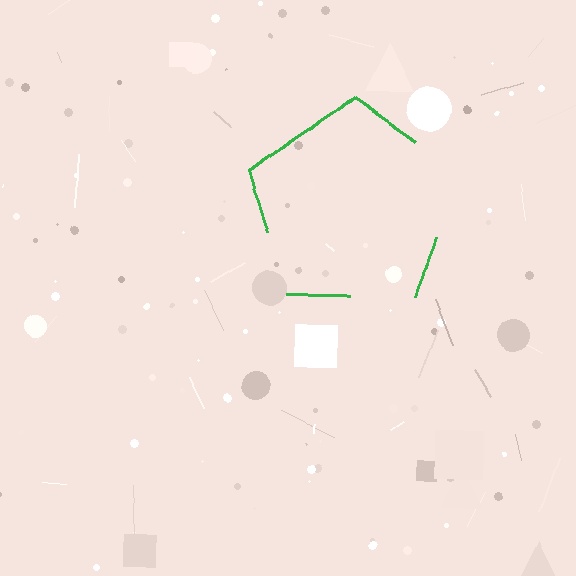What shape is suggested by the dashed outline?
The dashed outline suggests a pentagon.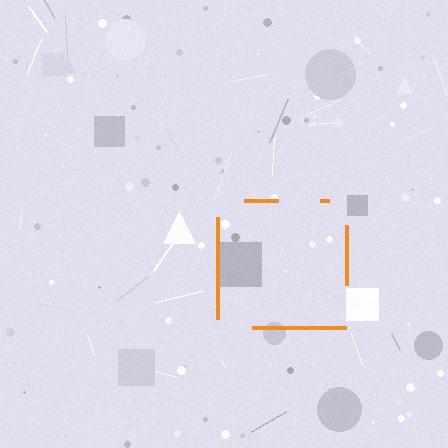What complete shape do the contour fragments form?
The contour fragments form a square.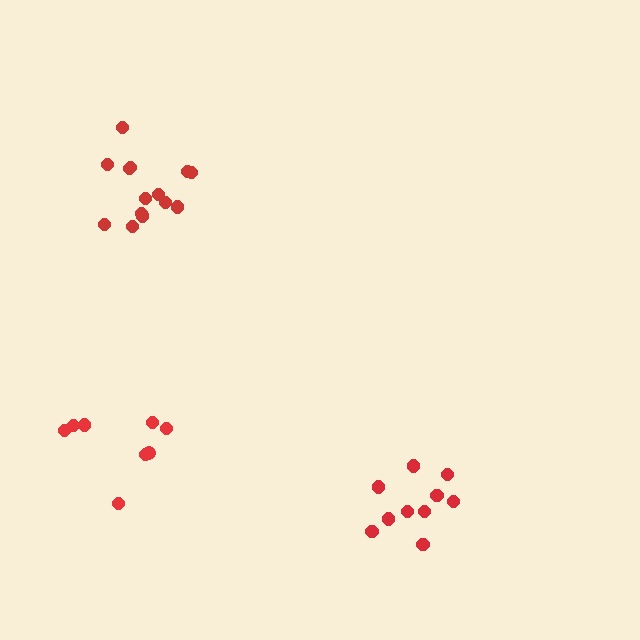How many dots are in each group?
Group 1: 8 dots, Group 2: 14 dots, Group 3: 10 dots (32 total).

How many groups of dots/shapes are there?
There are 3 groups.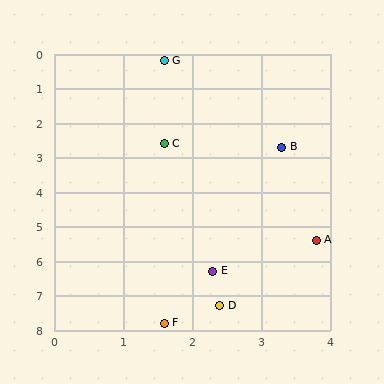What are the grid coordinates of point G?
Point G is at approximately (1.6, 0.2).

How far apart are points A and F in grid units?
Points A and F are about 3.3 grid units apart.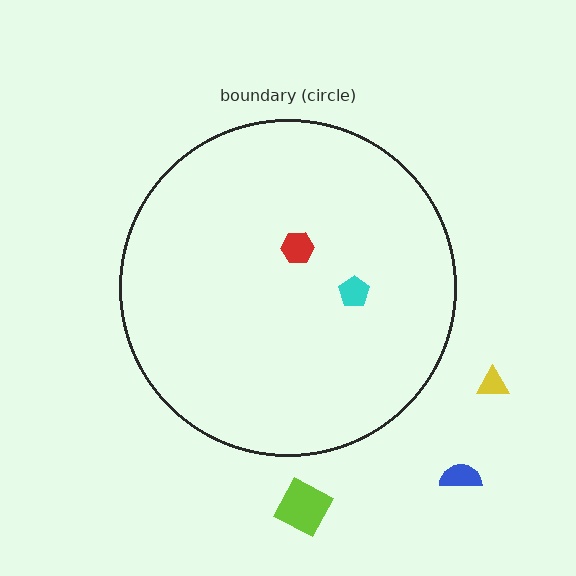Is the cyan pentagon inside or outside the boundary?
Inside.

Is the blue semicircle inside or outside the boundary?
Outside.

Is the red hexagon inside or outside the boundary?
Inside.